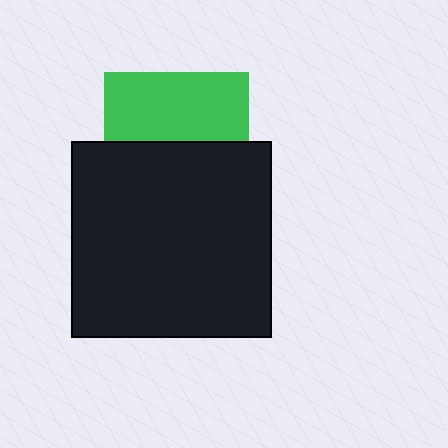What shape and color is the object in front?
The object in front is a black rectangle.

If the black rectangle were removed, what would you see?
You would see the complete green square.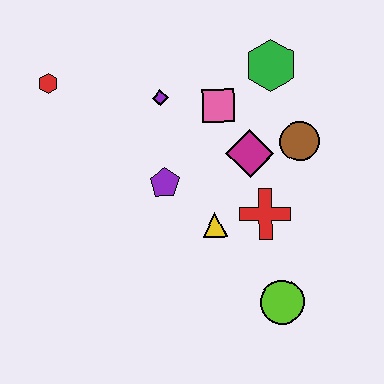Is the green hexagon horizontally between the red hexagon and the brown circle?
Yes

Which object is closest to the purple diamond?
The pink square is closest to the purple diamond.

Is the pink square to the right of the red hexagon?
Yes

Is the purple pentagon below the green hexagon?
Yes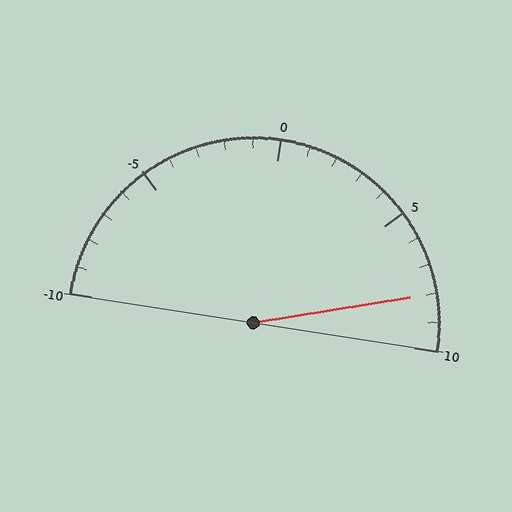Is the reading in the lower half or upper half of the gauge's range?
The reading is in the upper half of the range (-10 to 10).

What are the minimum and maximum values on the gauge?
The gauge ranges from -10 to 10.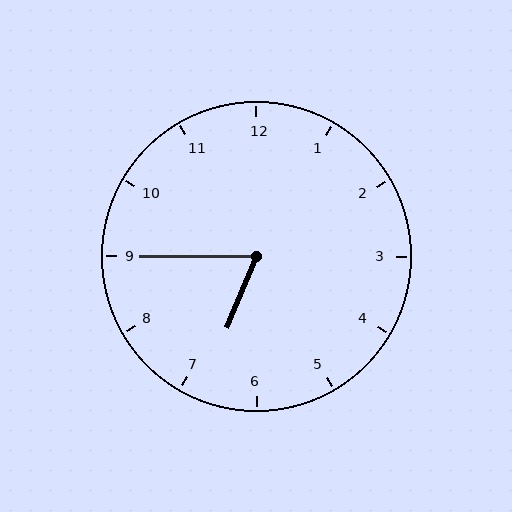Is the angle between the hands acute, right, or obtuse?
It is acute.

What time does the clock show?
6:45.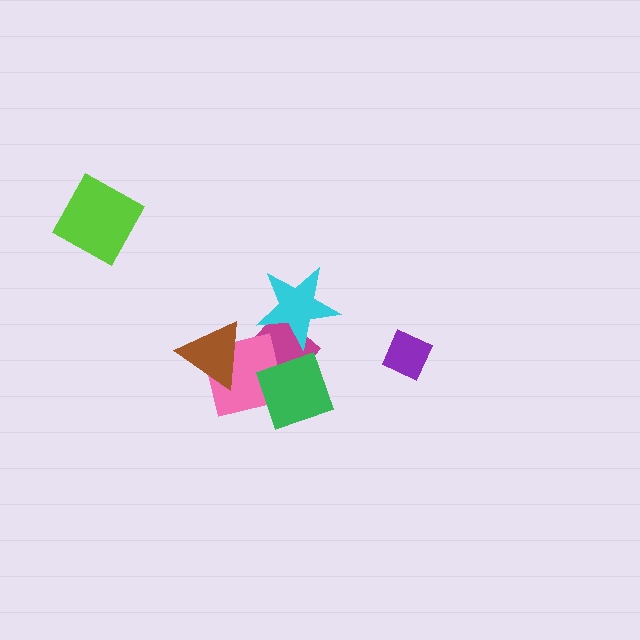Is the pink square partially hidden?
Yes, it is partially covered by another shape.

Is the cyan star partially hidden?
No, no other shape covers it.